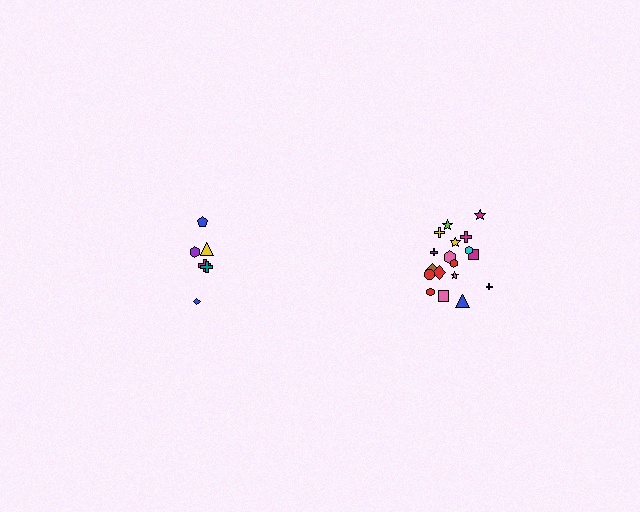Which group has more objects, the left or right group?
The right group.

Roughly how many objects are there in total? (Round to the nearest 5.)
Roughly 25 objects in total.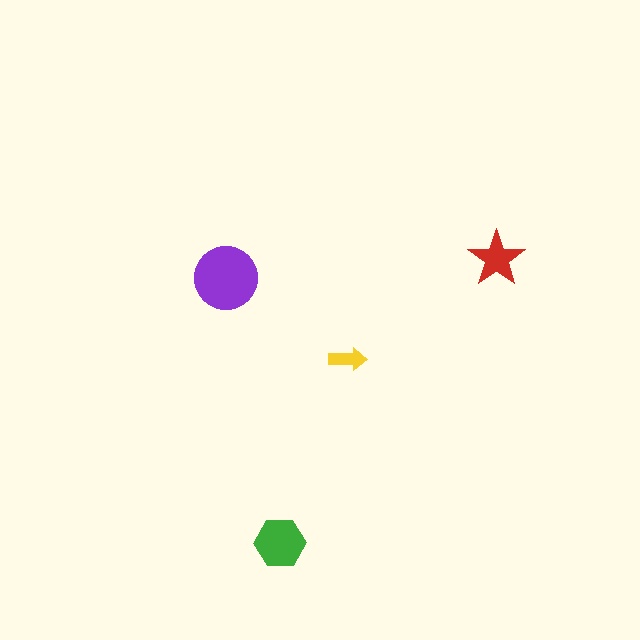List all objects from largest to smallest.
The purple circle, the green hexagon, the red star, the yellow arrow.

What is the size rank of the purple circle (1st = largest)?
1st.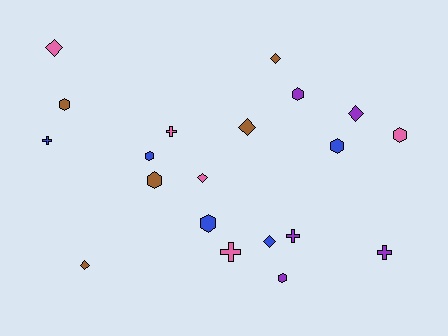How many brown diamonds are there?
There are 3 brown diamonds.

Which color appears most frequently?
Brown, with 5 objects.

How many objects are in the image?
There are 20 objects.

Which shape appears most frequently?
Hexagon, with 8 objects.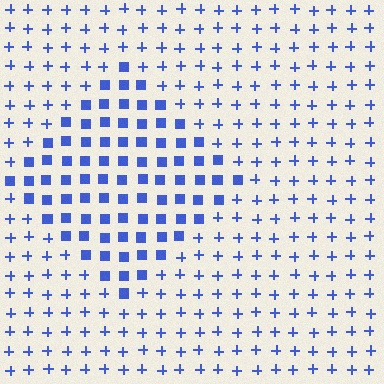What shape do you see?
I see a diamond.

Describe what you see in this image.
The image is filled with small blue elements arranged in a uniform grid. A diamond-shaped region contains squares, while the surrounding area contains plus signs. The boundary is defined purely by the change in element shape.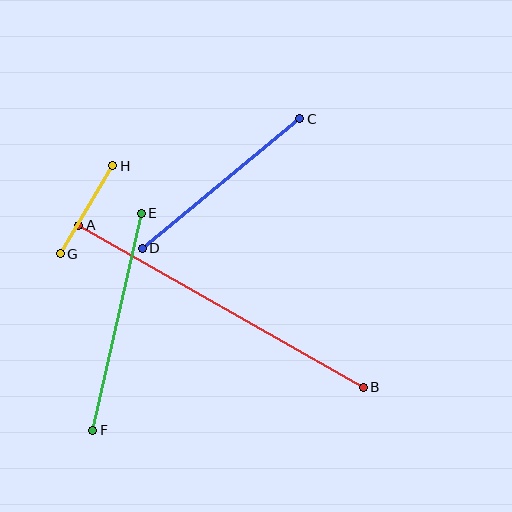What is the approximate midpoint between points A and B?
The midpoint is at approximately (221, 306) pixels.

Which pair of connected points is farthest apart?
Points A and B are farthest apart.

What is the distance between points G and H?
The distance is approximately 102 pixels.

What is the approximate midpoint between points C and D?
The midpoint is at approximately (221, 183) pixels.